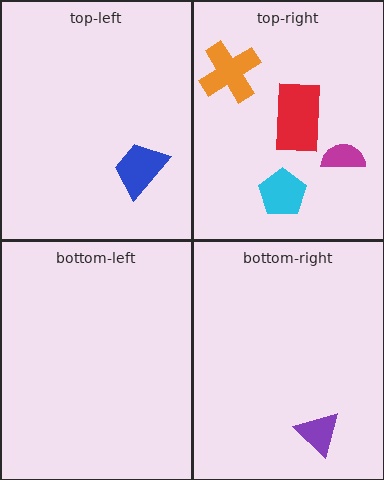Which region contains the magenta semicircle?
The top-right region.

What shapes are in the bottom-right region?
The purple triangle.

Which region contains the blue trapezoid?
The top-left region.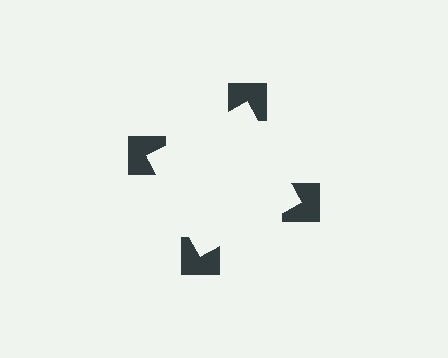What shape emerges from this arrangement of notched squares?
An illusory square — its edges are inferred from the aligned wedge cuts in the notched squares, not physically drawn.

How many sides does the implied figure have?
4 sides.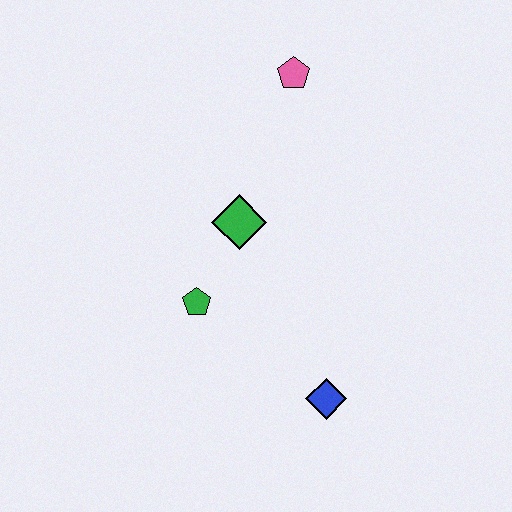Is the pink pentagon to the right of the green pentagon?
Yes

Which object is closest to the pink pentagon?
The green diamond is closest to the pink pentagon.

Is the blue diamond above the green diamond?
No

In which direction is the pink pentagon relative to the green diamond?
The pink pentagon is above the green diamond.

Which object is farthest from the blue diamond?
The pink pentagon is farthest from the blue diamond.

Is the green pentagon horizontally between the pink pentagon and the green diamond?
No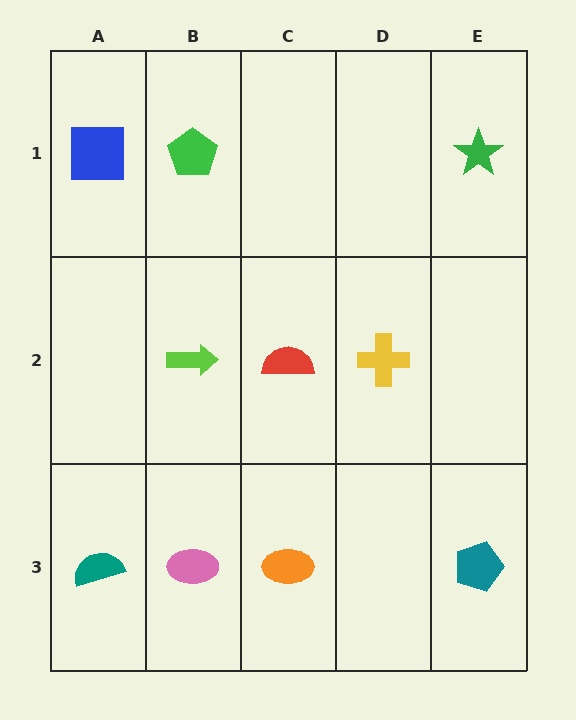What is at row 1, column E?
A green star.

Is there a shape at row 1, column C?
No, that cell is empty.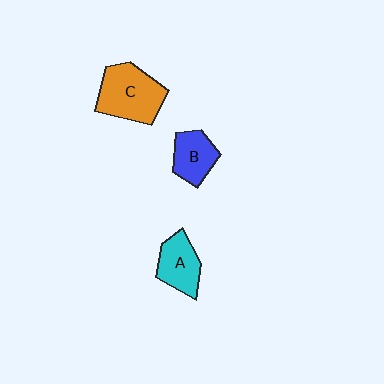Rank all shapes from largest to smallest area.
From largest to smallest: C (orange), A (cyan), B (blue).